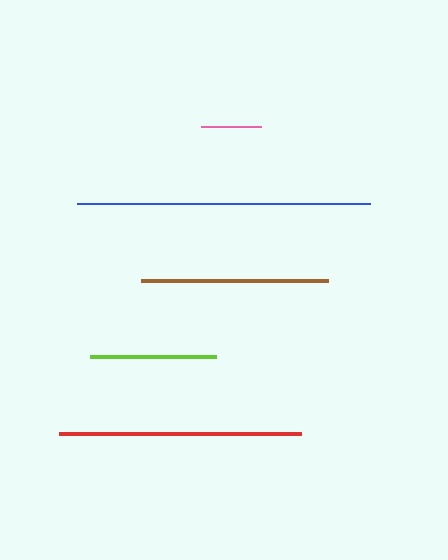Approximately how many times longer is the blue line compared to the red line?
The blue line is approximately 1.2 times the length of the red line.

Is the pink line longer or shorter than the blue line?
The blue line is longer than the pink line.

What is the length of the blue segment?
The blue segment is approximately 293 pixels long.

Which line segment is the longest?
The blue line is the longest at approximately 293 pixels.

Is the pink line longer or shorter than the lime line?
The lime line is longer than the pink line.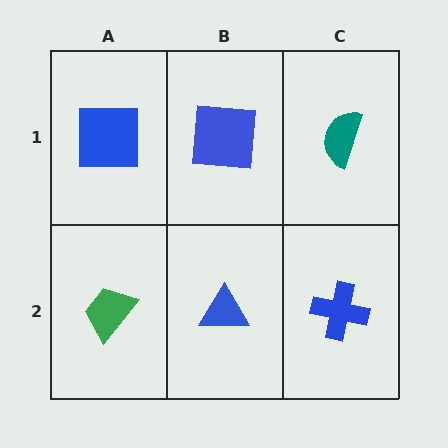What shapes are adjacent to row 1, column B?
A blue triangle (row 2, column B), a blue square (row 1, column A), a teal semicircle (row 1, column C).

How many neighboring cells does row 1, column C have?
2.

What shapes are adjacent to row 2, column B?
A blue square (row 1, column B), a green trapezoid (row 2, column A), a blue cross (row 2, column C).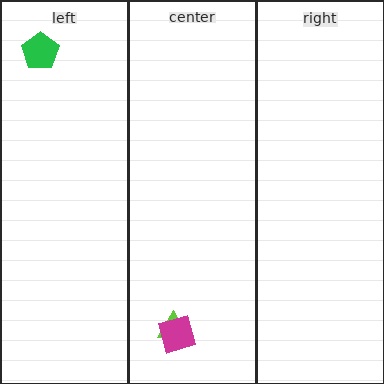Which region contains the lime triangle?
The center region.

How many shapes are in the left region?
1.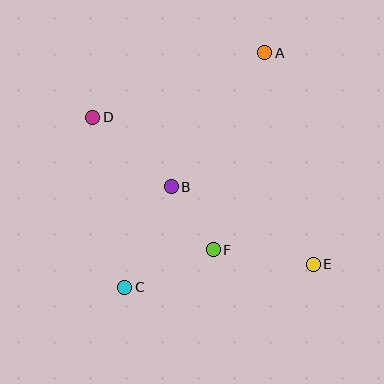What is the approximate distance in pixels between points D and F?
The distance between D and F is approximately 179 pixels.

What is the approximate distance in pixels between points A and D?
The distance between A and D is approximately 184 pixels.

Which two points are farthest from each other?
Points A and C are farthest from each other.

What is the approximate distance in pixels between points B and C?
The distance between B and C is approximately 111 pixels.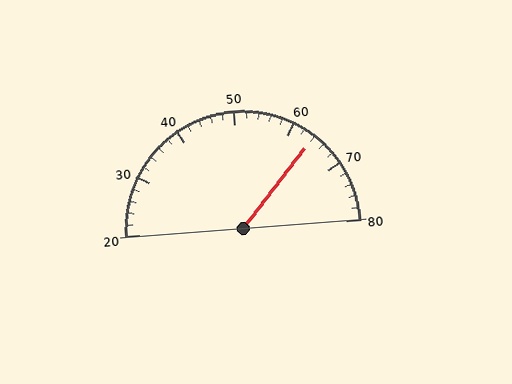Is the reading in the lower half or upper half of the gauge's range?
The reading is in the upper half of the range (20 to 80).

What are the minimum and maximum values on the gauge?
The gauge ranges from 20 to 80.